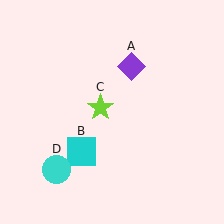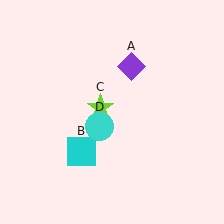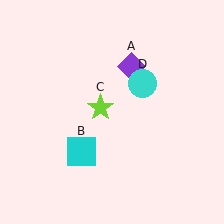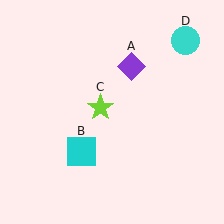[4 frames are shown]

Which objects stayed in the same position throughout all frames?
Purple diamond (object A) and cyan square (object B) and lime star (object C) remained stationary.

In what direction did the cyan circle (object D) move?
The cyan circle (object D) moved up and to the right.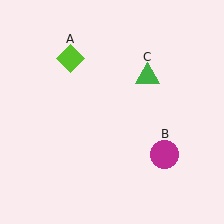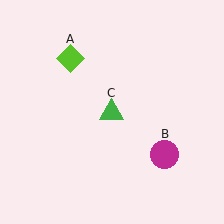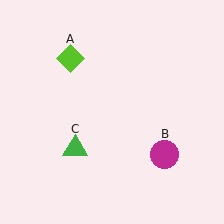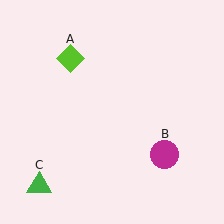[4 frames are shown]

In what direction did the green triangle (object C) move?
The green triangle (object C) moved down and to the left.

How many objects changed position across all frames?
1 object changed position: green triangle (object C).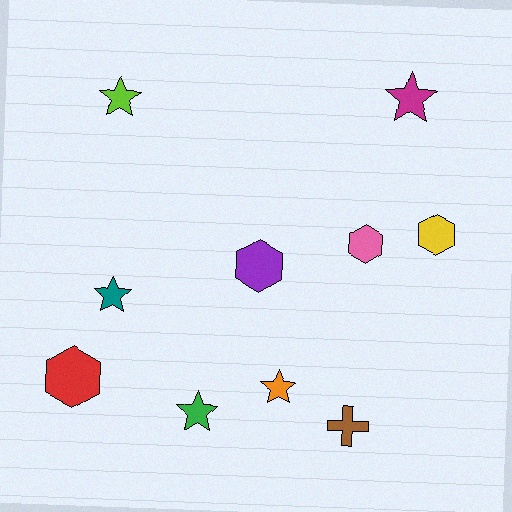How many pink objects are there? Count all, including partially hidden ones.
There is 1 pink object.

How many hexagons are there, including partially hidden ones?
There are 4 hexagons.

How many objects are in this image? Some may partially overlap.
There are 10 objects.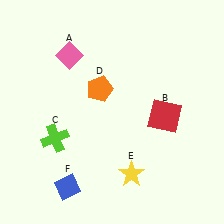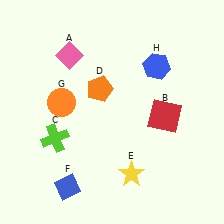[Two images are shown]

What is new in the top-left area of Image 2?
An orange circle (G) was added in the top-left area of Image 2.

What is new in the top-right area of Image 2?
A blue hexagon (H) was added in the top-right area of Image 2.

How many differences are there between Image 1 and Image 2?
There are 2 differences between the two images.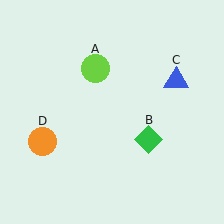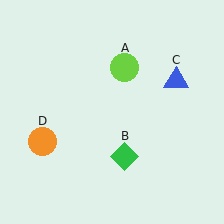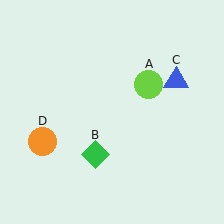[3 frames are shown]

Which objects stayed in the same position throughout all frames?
Blue triangle (object C) and orange circle (object D) remained stationary.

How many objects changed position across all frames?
2 objects changed position: lime circle (object A), green diamond (object B).